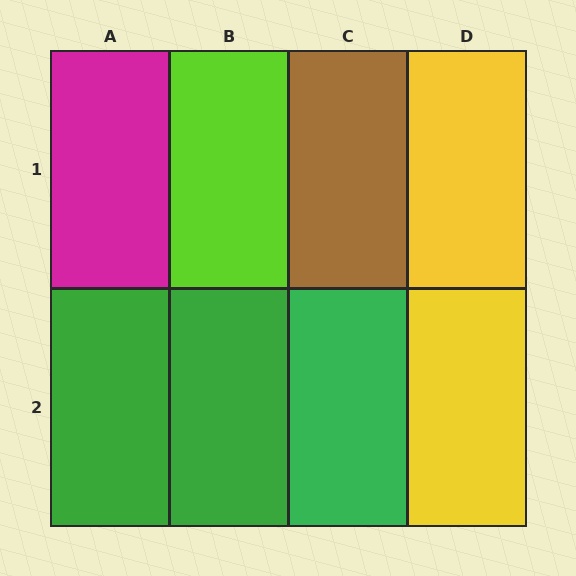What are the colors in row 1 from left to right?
Magenta, lime, brown, yellow.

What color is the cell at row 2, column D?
Yellow.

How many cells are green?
3 cells are green.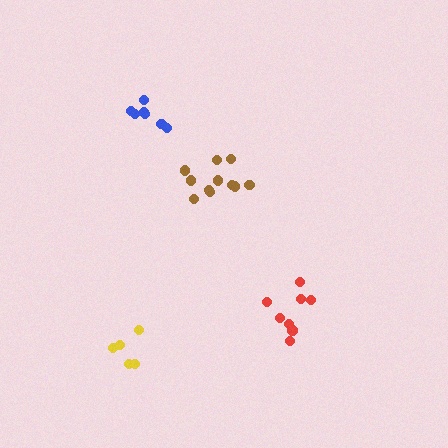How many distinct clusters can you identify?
There are 4 distinct clusters.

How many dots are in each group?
Group 1: 8 dots, Group 2: 7 dots, Group 3: 11 dots, Group 4: 5 dots (31 total).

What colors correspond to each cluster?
The clusters are colored: red, blue, brown, yellow.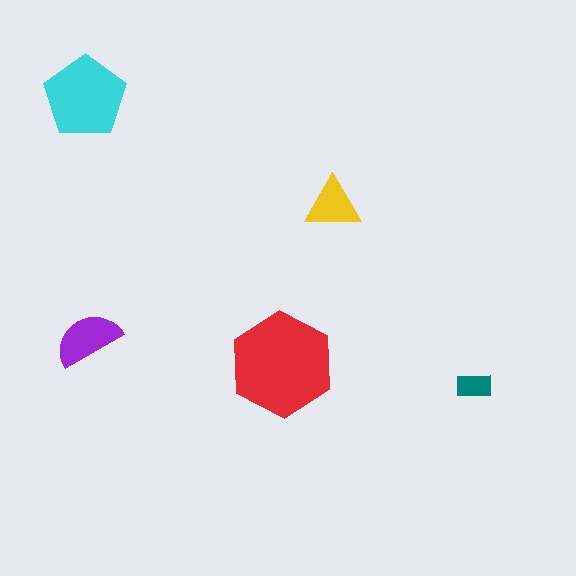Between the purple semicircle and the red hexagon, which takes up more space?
The red hexagon.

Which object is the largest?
The red hexagon.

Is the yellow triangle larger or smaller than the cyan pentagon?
Smaller.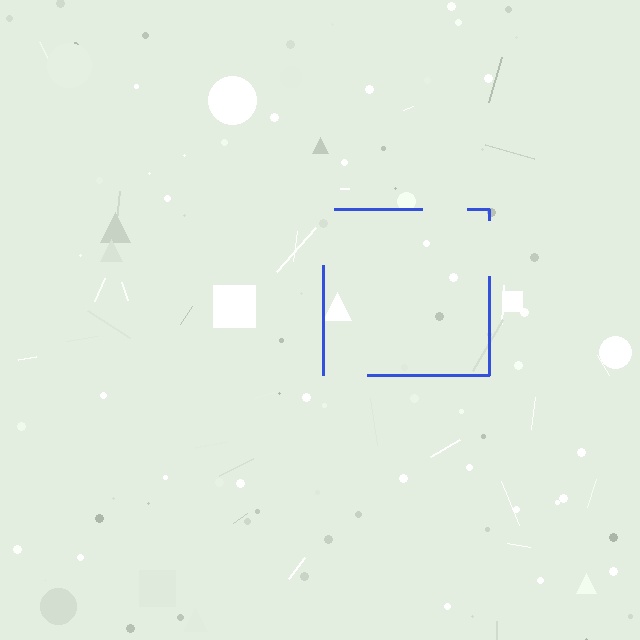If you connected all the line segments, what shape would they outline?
They would outline a square.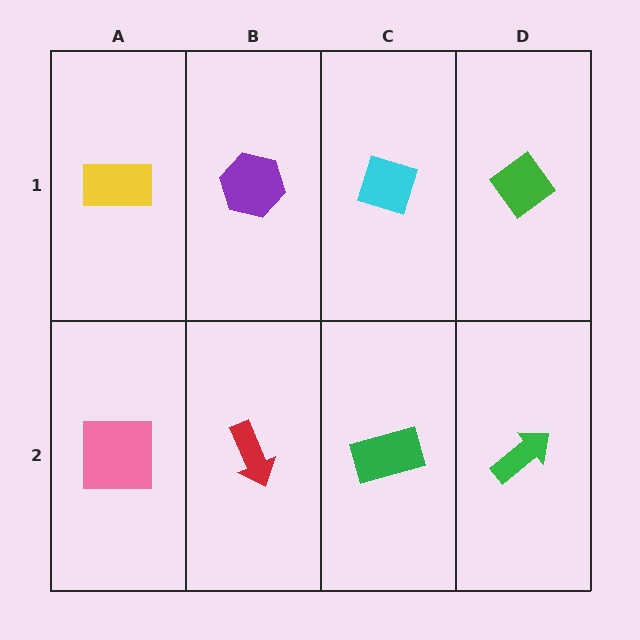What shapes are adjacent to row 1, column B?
A red arrow (row 2, column B), a yellow rectangle (row 1, column A), a cyan diamond (row 1, column C).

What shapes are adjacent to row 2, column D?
A green diamond (row 1, column D), a green rectangle (row 2, column C).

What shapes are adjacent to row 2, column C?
A cyan diamond (row 1, column C), a red arrow (row 2, column B), a green arrow (row 2, column D).